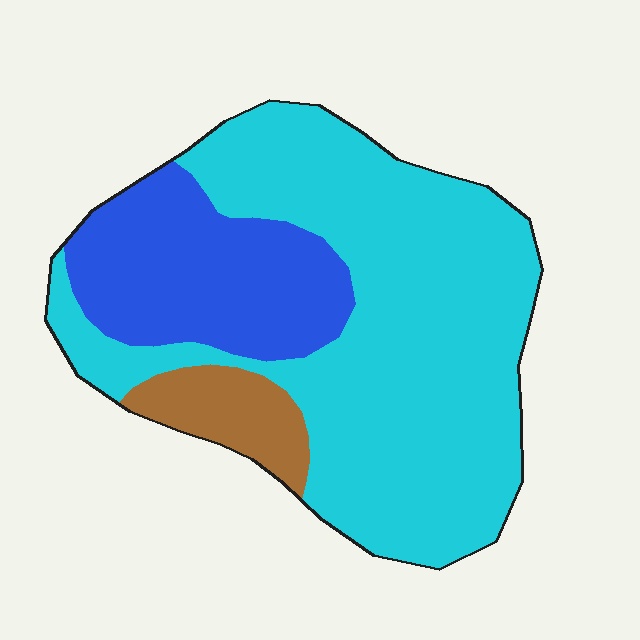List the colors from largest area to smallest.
From largest to smallest: cyan, blue, brown.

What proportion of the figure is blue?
Blue takes up about one quarter (1/4) of the figure.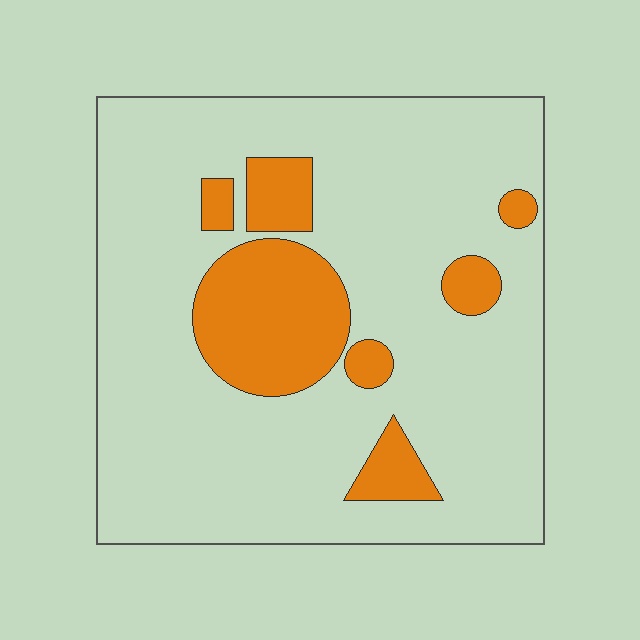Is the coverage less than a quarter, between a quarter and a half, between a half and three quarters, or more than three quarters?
Less than a quarter.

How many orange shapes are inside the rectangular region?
7.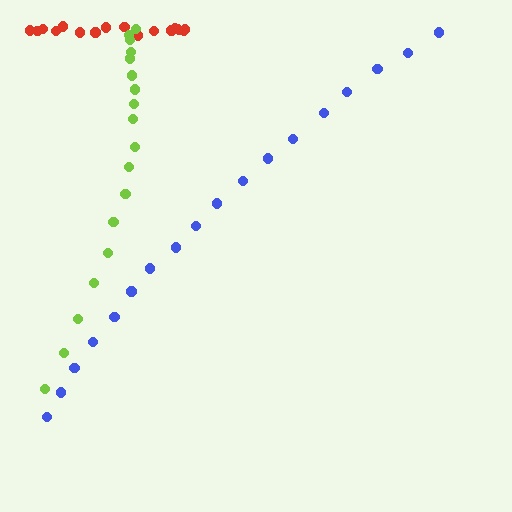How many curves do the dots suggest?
There are 3 distinct paths.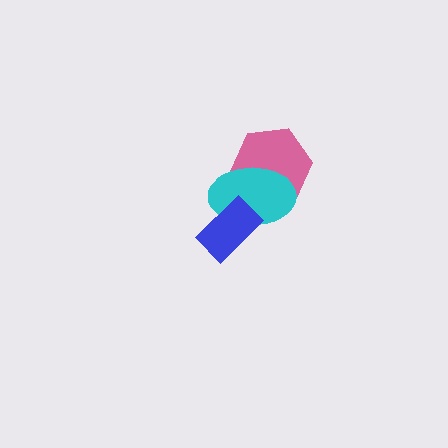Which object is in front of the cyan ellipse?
The blue rectangle is in front of the cyan ellipse.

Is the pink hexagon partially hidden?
Yes, it is partially covered by another shape.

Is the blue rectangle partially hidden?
No, no other shape covers it.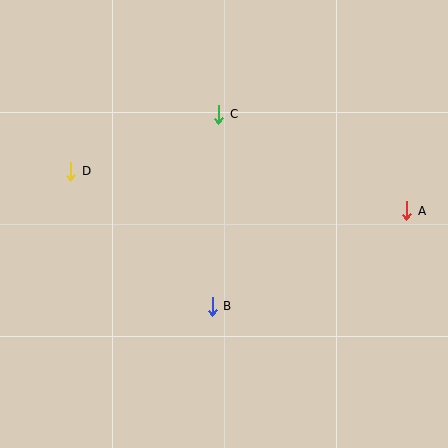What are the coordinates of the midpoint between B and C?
The midpoint between B and C is at (216, 210).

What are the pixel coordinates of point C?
Point C is at (219, 114).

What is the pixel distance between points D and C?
The distance between D and C is 159 pixels.